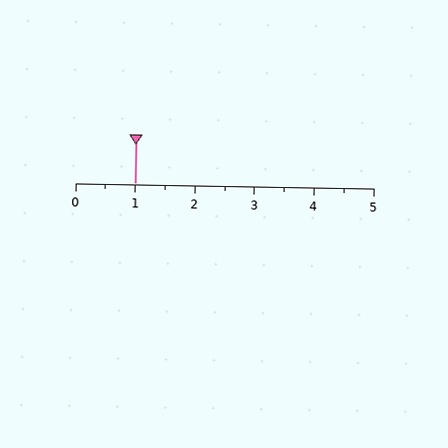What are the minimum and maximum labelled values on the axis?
The axis runs from 0 to 5.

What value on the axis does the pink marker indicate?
The marker indicates approximately 1.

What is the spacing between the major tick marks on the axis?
The major ticks are spaced 1 apart.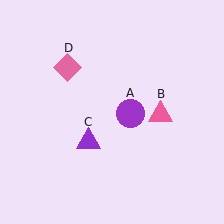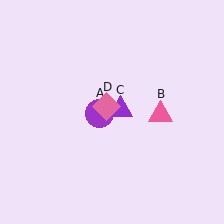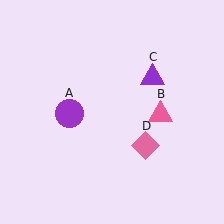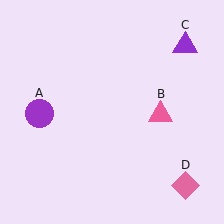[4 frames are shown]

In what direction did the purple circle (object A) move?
The purple circle (object A) moved left.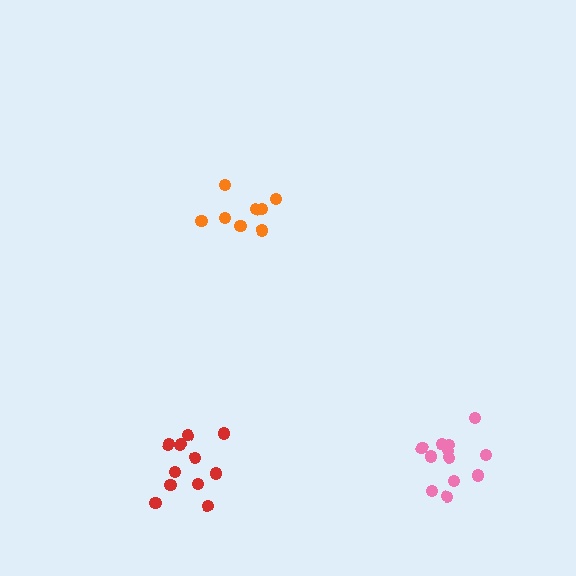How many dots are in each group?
Group 1: 8 dots, Group 2: 11 dots, Group 3: 12 dots (31 total).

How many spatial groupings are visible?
There are 3 spatial groupings.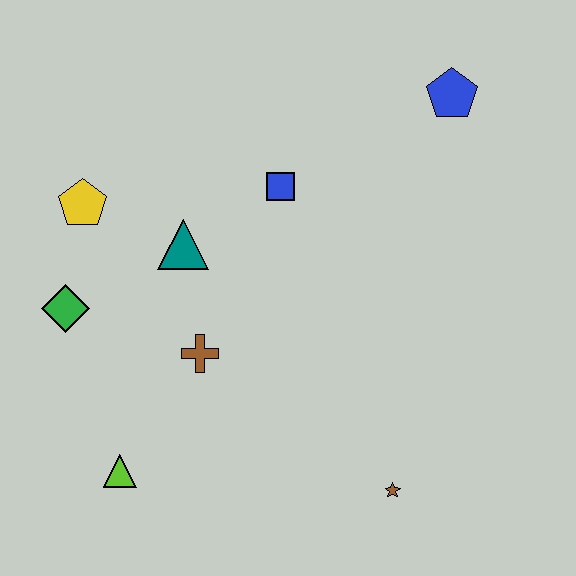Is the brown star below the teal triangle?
Yes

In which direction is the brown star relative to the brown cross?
The brown star is to the right of the brown cross.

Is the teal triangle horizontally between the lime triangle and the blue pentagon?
Yes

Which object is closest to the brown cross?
The teal triangle is closest to the brown cross.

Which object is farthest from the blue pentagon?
The lime triangle is farthest from the blue pentagon.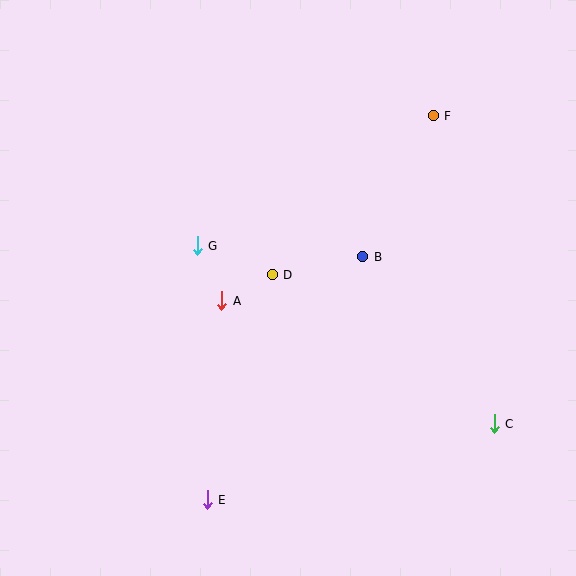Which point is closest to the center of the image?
Point D at (272, 275) is closest to the center.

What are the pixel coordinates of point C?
Point C is at (494, 424).